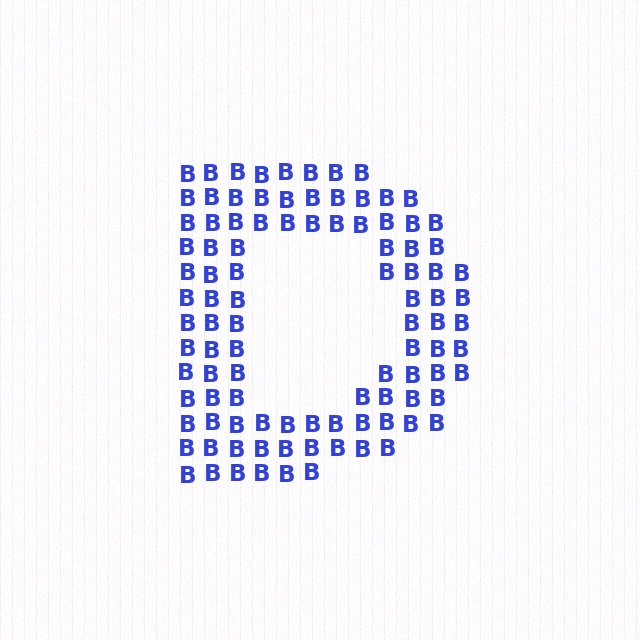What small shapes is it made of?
It is made of small letter B's.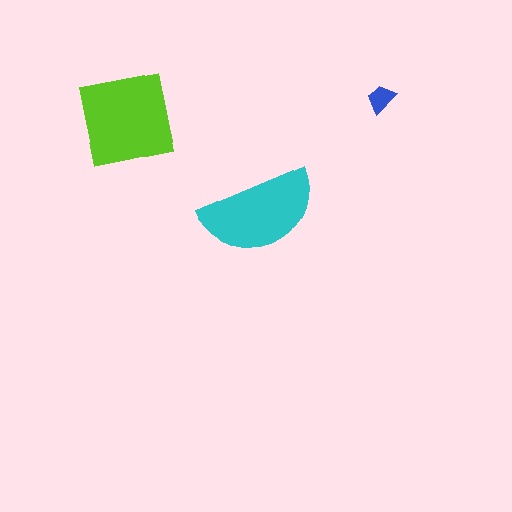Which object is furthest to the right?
The blue trapezoid is rightmost.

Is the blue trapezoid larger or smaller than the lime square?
Smaller.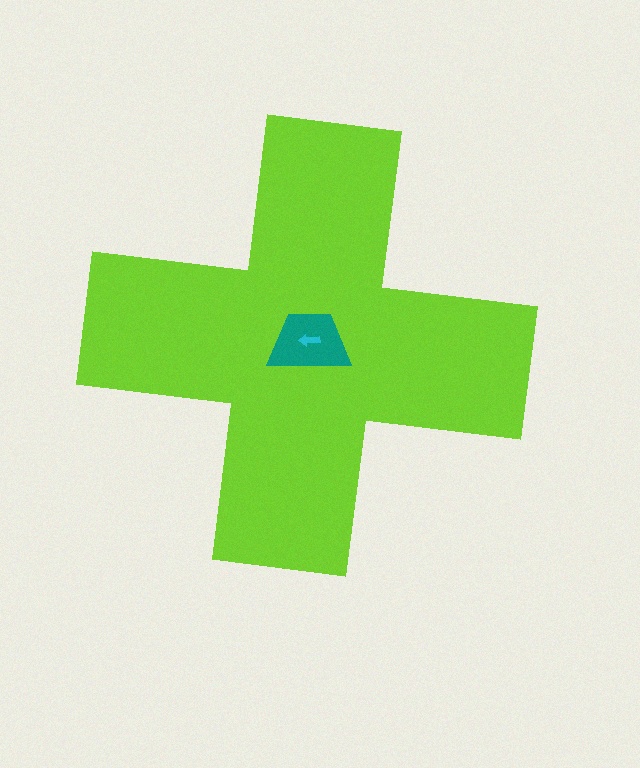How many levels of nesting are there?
3.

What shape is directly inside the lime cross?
The teal trapezoid.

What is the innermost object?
The cyan arrow.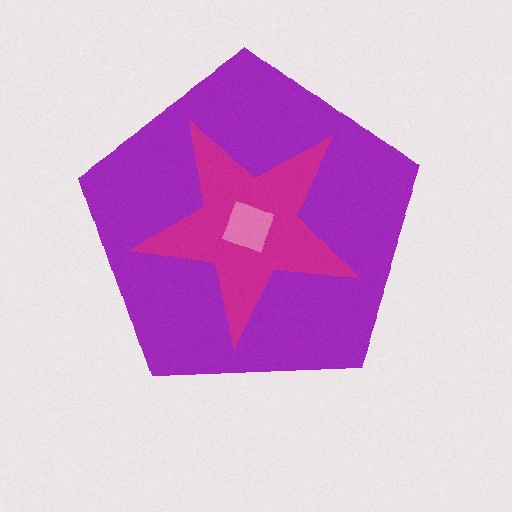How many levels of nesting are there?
3.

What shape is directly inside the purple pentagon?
The magenta star.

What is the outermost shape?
The purple pentagon.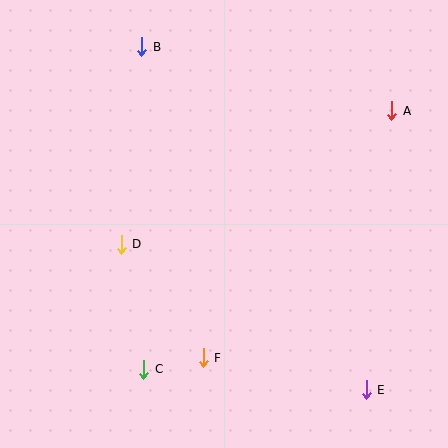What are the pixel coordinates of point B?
Point B is at (142, 47).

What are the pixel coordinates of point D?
Point D is at (121, 244).